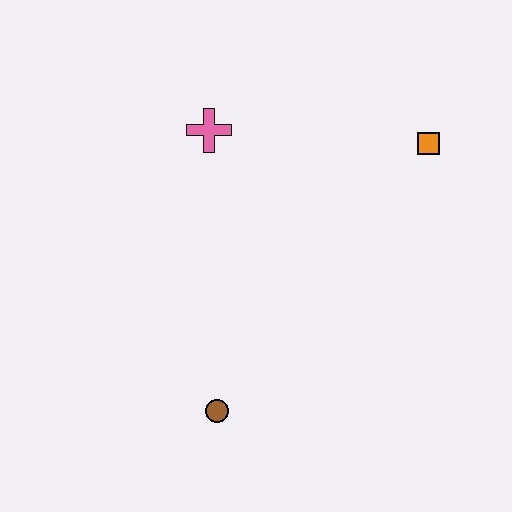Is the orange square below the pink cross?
Yes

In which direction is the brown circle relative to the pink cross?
The brown circle is below the pink cross.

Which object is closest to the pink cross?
The orange square is closest to the pink cross.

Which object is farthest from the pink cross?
The brown circle is farthest from the pink cross.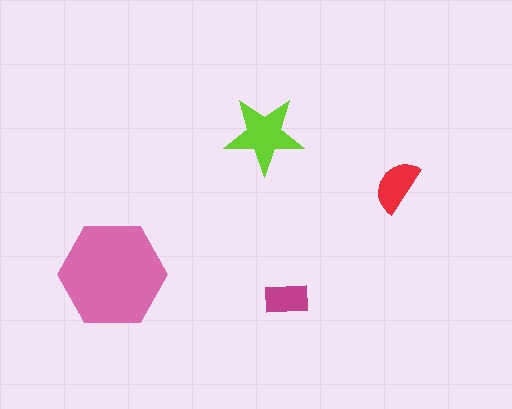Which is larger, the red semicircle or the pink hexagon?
The pink hexagon.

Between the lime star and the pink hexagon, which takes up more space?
The pink hexagon.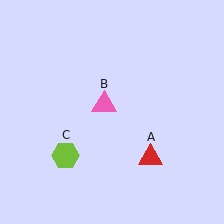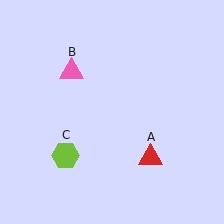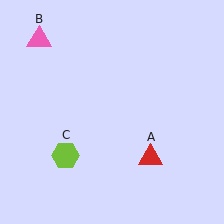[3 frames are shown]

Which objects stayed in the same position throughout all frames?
Red triangle (object A) and lime hexagon (object C) remained stationary.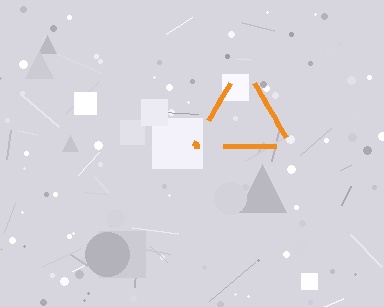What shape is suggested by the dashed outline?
The dashed outline suggests a triangle.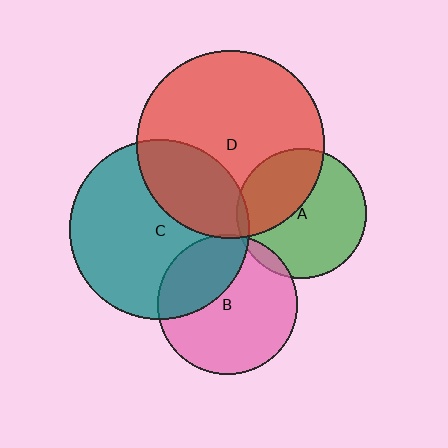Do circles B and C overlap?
Yes.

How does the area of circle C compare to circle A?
Approximately 1.9 times.